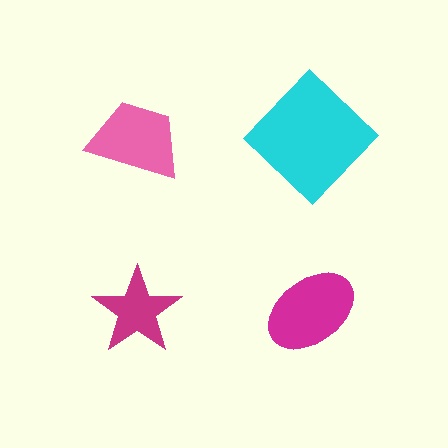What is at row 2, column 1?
A magenta star.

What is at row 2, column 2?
A magenta ellipse.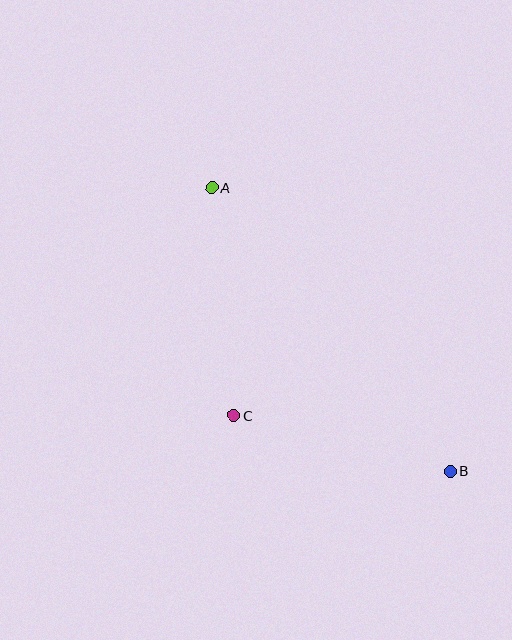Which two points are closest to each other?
Points B and C are closest to each other.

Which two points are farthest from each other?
Points A and B are farthest from each other.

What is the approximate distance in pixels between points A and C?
The distance between A and C is approximately 228 pixels.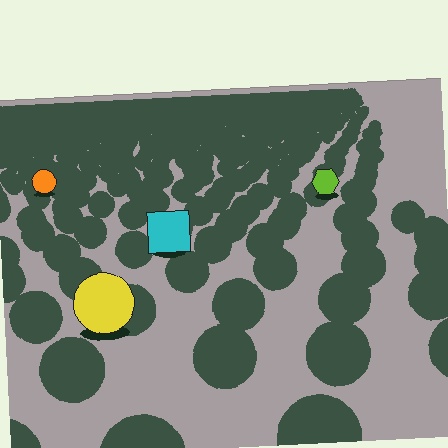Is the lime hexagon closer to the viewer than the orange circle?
Yes. The lime hexagon is closer — you can tell from the texture gradient: the ground texture is coarser near it.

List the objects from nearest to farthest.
From nearest to farthest: the yellow circle, the cyan square, the lime hexagon, the orange circle.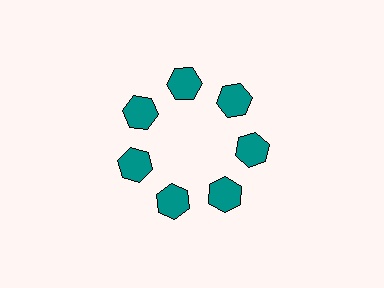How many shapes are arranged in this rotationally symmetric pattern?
There are 7 shapes, arranged in 7 groups of 1.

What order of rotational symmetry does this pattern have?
This pattern has 7-fold rotational symmetry.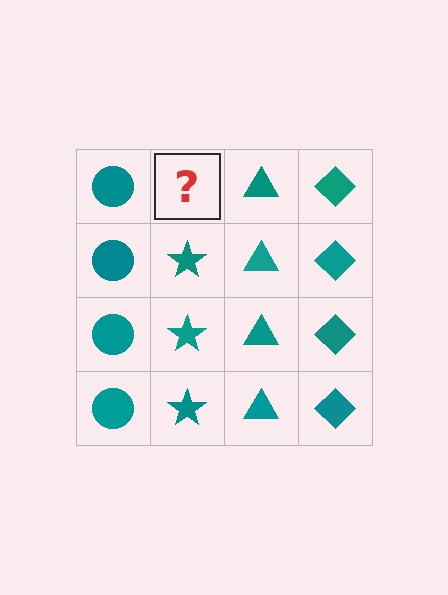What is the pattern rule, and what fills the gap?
The rule is that each column has a consistent shape. The gap should be filled with a teal star.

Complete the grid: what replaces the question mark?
The question mark should be replaced with a teal star.